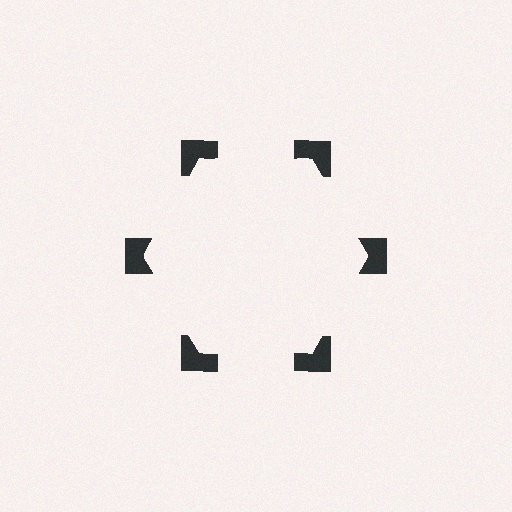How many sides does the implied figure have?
6 sides.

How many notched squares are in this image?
There are 6 — one at each vertex of the illusory hexagon.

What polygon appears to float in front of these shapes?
An illusory hexagon — its edges are inferred from the aligned wedge cuts in the notched squares, not physically drawn.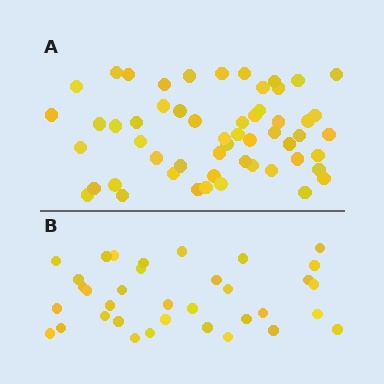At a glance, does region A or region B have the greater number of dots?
Region A (the top region) has more dots.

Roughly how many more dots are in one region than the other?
Region A has approximately 20 more dots than region B.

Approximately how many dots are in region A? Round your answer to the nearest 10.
About 60 dots. (The exact count is 55, which rounds to 60.)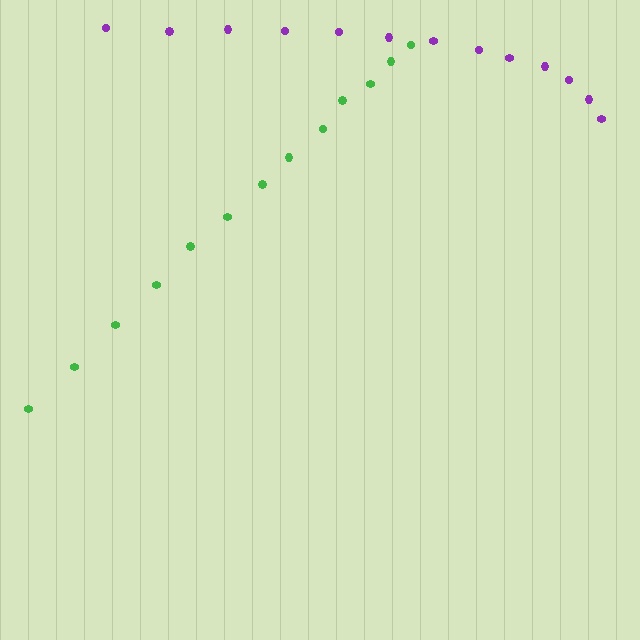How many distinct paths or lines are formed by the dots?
There are 2 distinct paths.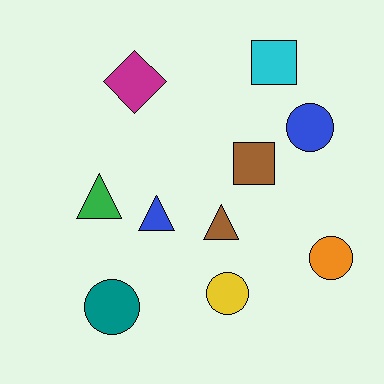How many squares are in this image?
There are 2 squares.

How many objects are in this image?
There are 10 objects.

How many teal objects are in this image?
There is 1 teal object.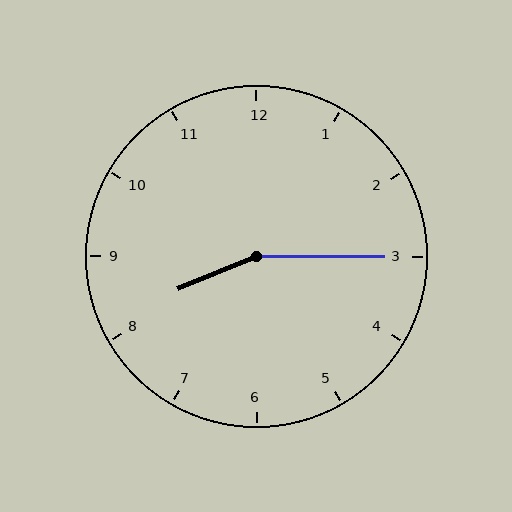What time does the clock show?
8:15.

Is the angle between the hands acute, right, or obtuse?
It is obtuse.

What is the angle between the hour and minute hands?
Approximately 158 degrees.